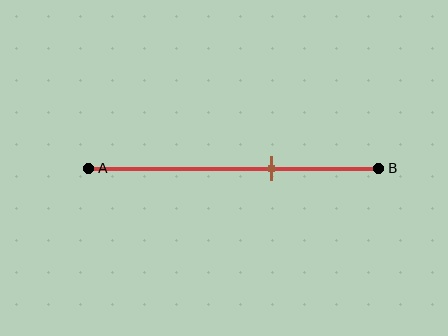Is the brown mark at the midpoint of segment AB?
No, the mark is at about 65% from A, not at the 50% midpoint.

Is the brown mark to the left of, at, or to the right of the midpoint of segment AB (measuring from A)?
The brown mark is to the right of the midpoint of segment AB.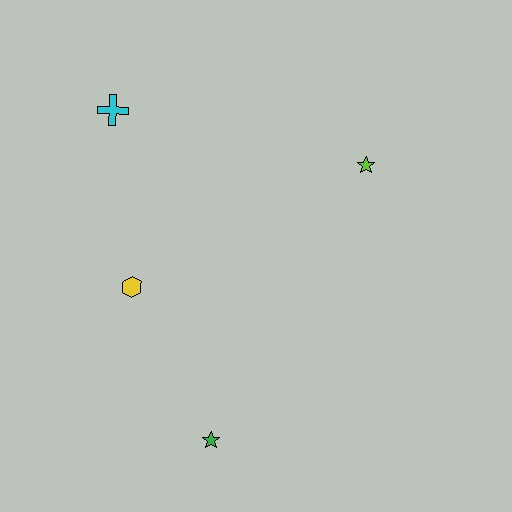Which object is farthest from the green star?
The cyan cross is farthest from the green star.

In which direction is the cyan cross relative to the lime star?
The cyan cross is to the left of the lime star.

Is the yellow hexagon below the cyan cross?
Yes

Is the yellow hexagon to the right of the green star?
No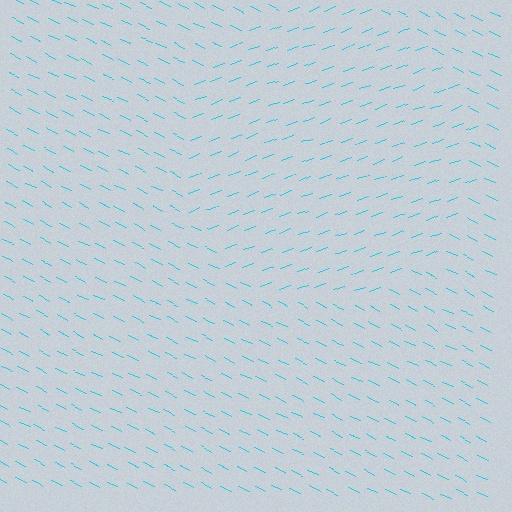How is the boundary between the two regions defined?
The boundary is defined purely by a change in line orientation (approximately 45 degrees difference). All lines are the same color and thickness.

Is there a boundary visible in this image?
Yes, there is a texture boundary formed by a change in line orientation.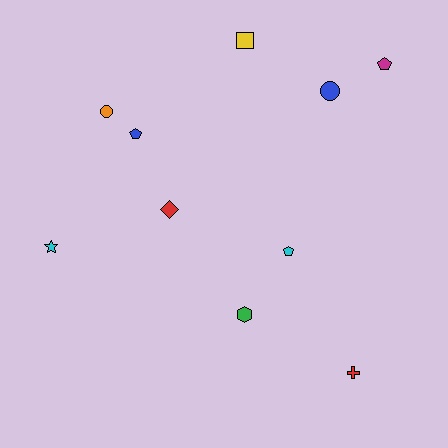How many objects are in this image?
There are 10 objects.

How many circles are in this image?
There are 2 circles.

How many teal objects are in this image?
There are no teal objects.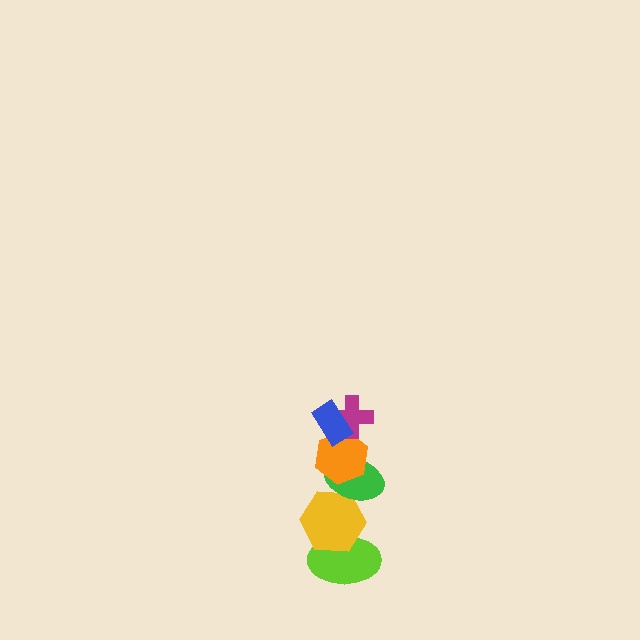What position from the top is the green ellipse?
The green ellipse is 4th from the top.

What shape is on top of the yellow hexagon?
The green ellipse is on top of the yellow hexagon.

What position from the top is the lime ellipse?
The lime ellipse is 6th from the top.